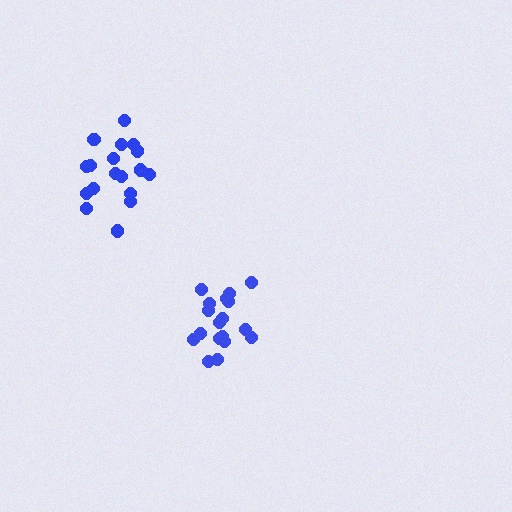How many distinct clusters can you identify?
There are 2 distinct clusters.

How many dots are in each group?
Group 1: 18 dots, Group 2: 18 dots (36 total).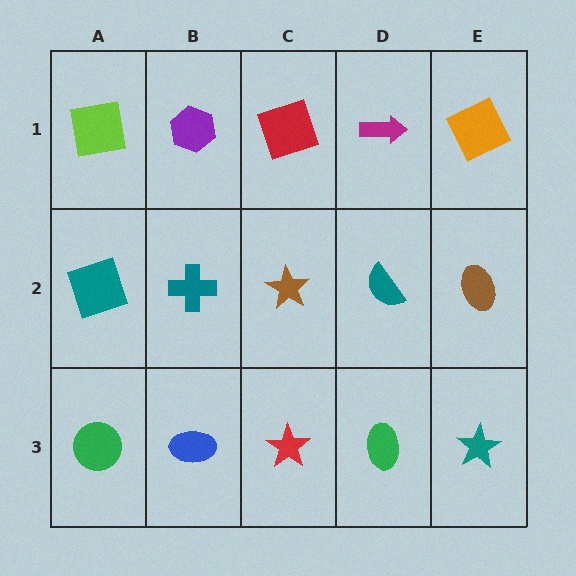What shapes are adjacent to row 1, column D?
A teal semicircle (row 2, column D), a red square (row 1, column C), an orange square (row 1, column E).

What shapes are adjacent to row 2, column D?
A magenta arrow (row 1, column D), a green ellipse (row 3, column D), a brown star (row 2, column C), a brown ellipse (row 2, column E).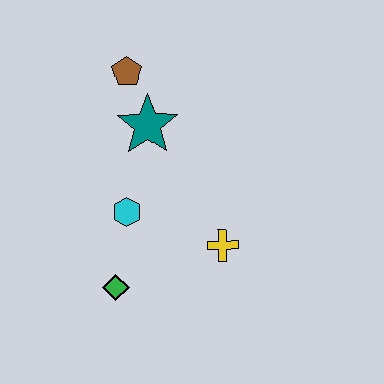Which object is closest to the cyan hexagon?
The green diamond is closest to the cyan hexagon.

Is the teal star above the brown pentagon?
No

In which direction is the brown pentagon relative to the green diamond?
The brown pentagon is above the green diamond.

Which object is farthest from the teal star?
The green diamond is farthest from the teal star.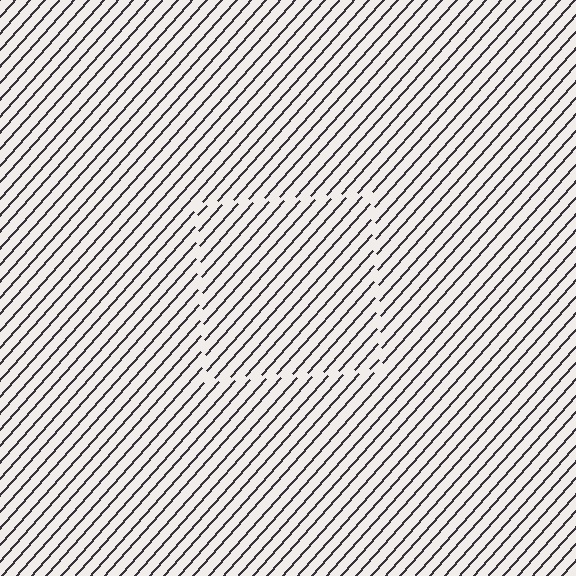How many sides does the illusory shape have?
4 sides — the line-ends trace a square.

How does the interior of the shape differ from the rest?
The interior of the shape contains the same grating, shifted by half a period — the contour is defined by the phase discontinuity where line-ends from the inner and outer gratings abut.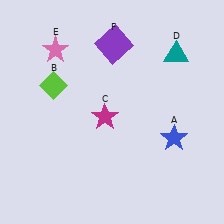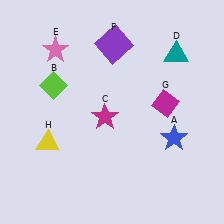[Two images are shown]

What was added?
A magenta diamond (G), a yellow triangle (H) were added in Image 2.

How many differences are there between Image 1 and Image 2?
There are 2 differences between the two images.